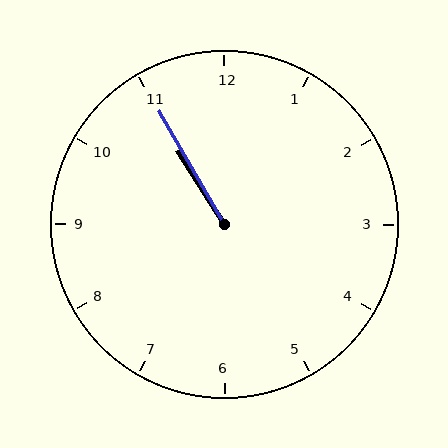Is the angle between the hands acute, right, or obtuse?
It is acute.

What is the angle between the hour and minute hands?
Approximately 2 degrees.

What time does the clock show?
10:55.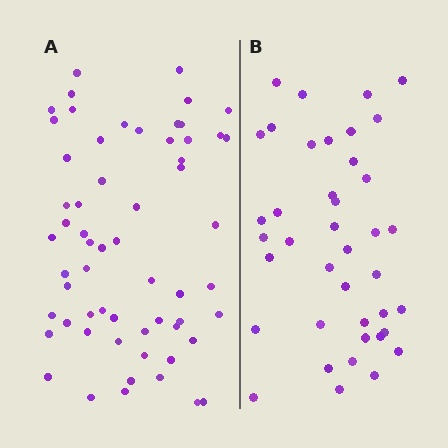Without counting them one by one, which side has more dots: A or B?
Region A (the left region) has more dots.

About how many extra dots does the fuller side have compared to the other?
Region A has approximately 20 more dots than region B.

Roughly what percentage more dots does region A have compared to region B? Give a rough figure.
About 50% more.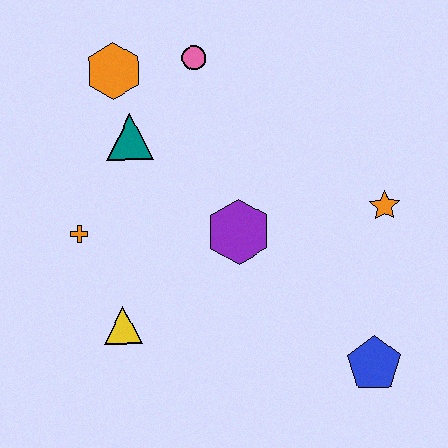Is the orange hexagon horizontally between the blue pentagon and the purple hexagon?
No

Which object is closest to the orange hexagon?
The teal triangle is closest to the orange hexagon.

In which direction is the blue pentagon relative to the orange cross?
The blue pentagon is to the right of the orange cross.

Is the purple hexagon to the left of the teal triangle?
No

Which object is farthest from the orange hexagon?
The blue pentagon is farthest from the orange hexagon.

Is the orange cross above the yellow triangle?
Yes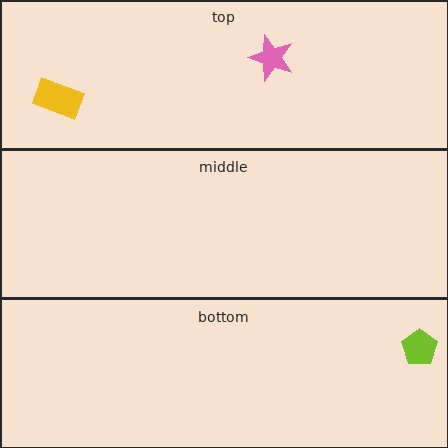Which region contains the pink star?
The top region.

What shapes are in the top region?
The yellow rectangle, the pink star.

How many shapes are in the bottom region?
1.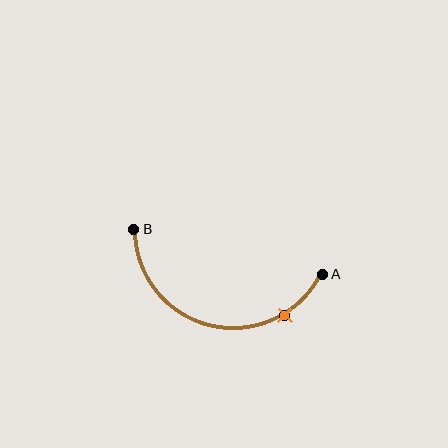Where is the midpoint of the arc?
The arc midpoint is the point on the curve farthest from the straight line joining A and B. It sits below that line.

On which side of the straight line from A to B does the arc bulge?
The arc bulges below the straight line connecting A and B.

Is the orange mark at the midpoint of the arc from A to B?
No. The orange mark lies on the arc but is closer to endpoint A. The arc midpoint would be at the point on the curve equidistant along the arc from both A and B.